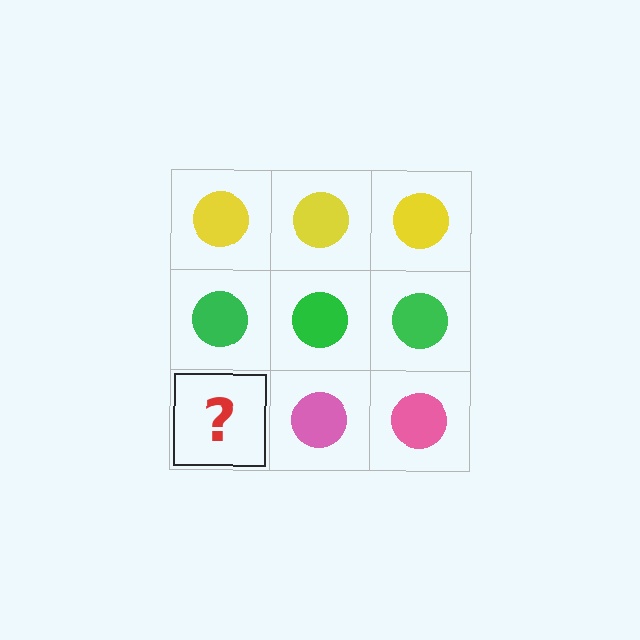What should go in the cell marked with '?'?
The missing cell should contain a pink circle.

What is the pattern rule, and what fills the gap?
The rule is that each row has a consistent color. The gap should be filled with a pink circle.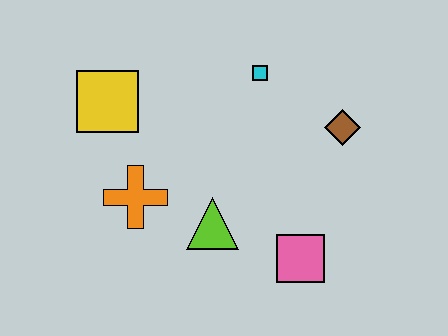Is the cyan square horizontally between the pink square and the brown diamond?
No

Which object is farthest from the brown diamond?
The yellow square is farthest from the brown diamond.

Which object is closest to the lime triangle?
The orange cross is closest to the lime triangle.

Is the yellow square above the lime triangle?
Yes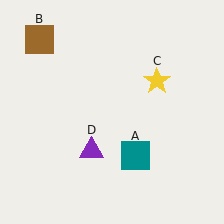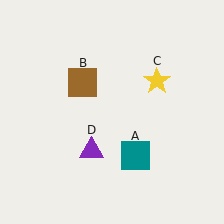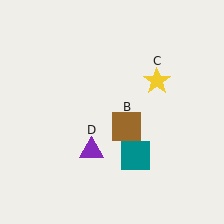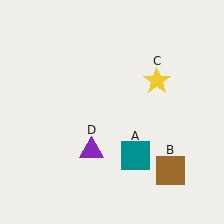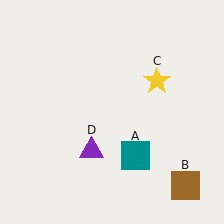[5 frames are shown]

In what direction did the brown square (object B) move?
The brown square (object B) moved down and to the right.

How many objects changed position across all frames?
1 object changed position: brown square (object B).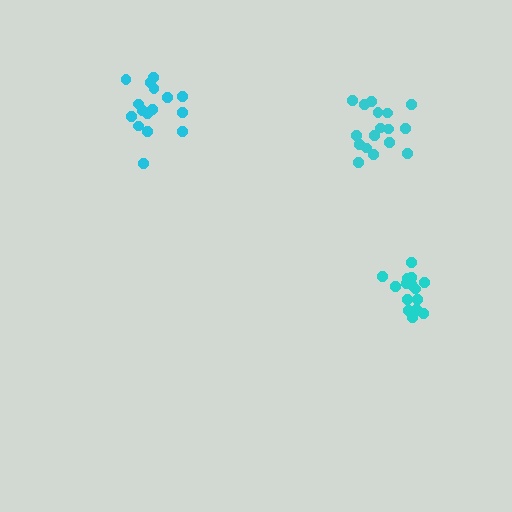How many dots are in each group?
Group 1: 17 dots, Group 2: 16 dots, Group 3: 15 dots (48 total).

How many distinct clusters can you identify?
There are 3 distinct clusters.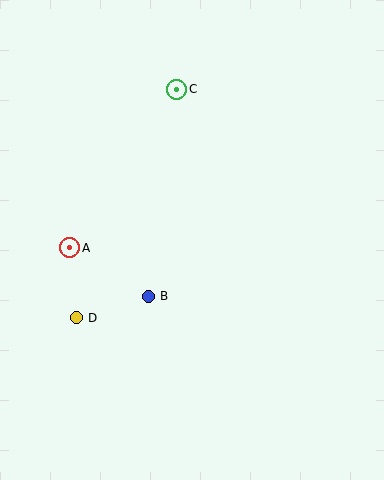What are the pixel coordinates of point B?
Point B is at (148, 296).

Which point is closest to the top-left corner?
Point C is closest to the top-left corner.